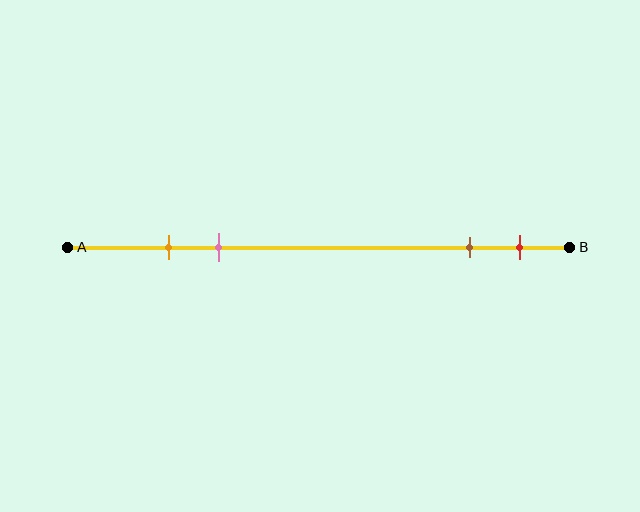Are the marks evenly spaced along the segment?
No, the marks are not evenly spaced.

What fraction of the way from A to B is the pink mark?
The pink mark is approximately 30% (0.3) of the way from A to B.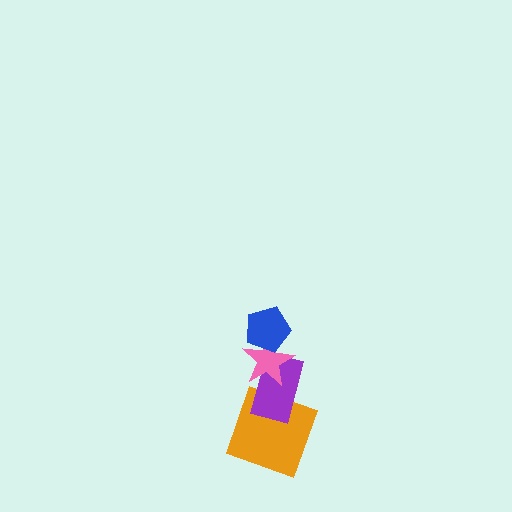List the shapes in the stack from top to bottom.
From top to bottom: the blue pentagon, the pink star, the purple rectangle, the orange square.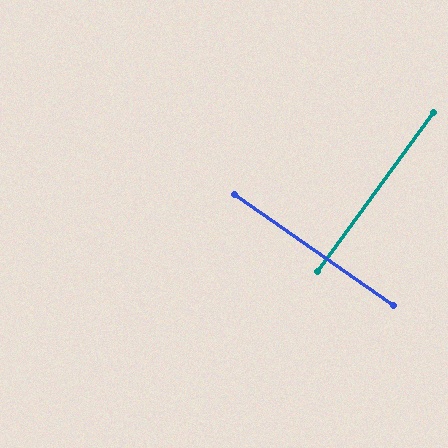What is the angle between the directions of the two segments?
Approximately 89 degrees.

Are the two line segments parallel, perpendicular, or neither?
Perpendicular — they meet at approximately 89°.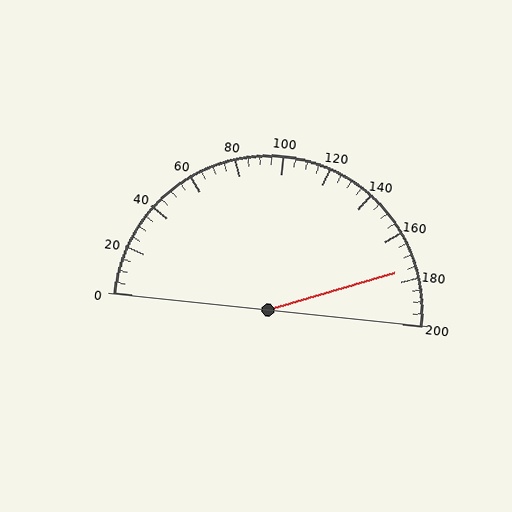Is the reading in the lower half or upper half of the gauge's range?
The reading is in the upper half of the range (0 to 200).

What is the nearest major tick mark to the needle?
The nearest major tick mark is 180.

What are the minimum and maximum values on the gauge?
The gauge ranges from 0 to 200.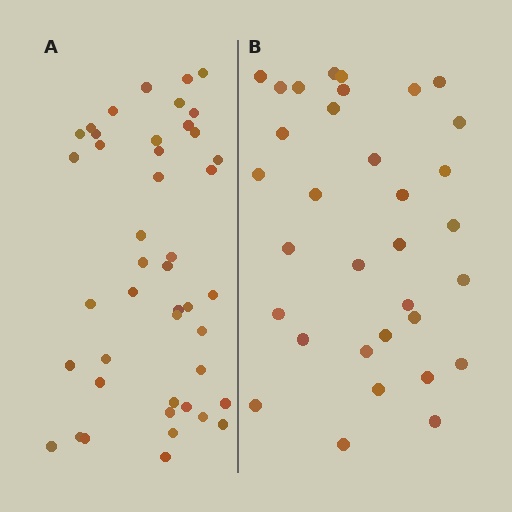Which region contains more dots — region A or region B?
Region A (the left region) has more dots.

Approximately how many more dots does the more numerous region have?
Region A has roughly 12 or so more dots than region B.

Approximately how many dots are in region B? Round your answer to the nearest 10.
About 30 dots. (The exact count is 33, which rounds to 30.)